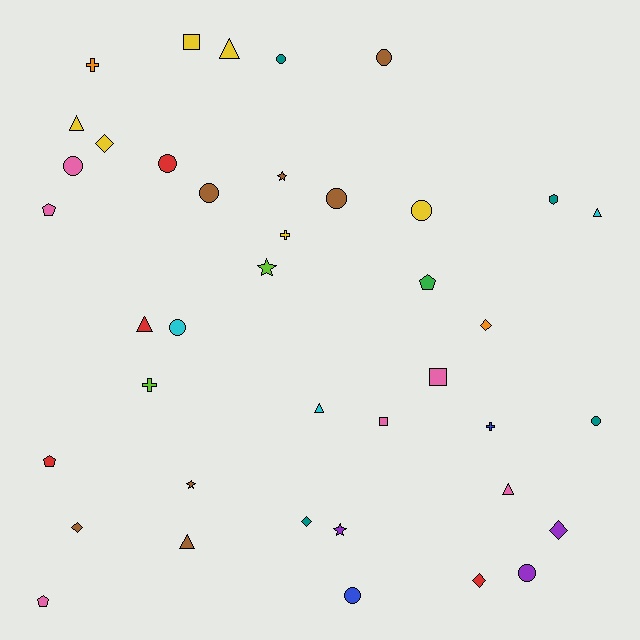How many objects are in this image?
There are 40 objects.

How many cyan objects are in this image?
There are 3 cyan objects.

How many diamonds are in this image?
There are 6 diamonds.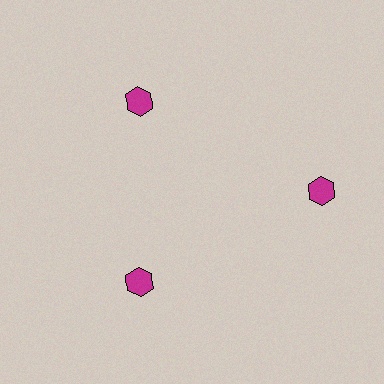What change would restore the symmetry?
The symmetry would be restored by moving it inward, back onto the ring so that all 3 hexagons sit at equal angles and equal distance from the center.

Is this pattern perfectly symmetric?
No. The 3 magenta hexagons are arranged in a ring, but one element near the 3 o'clock position is pushed outward from the center, breaking the 3-fold rotational symmetry.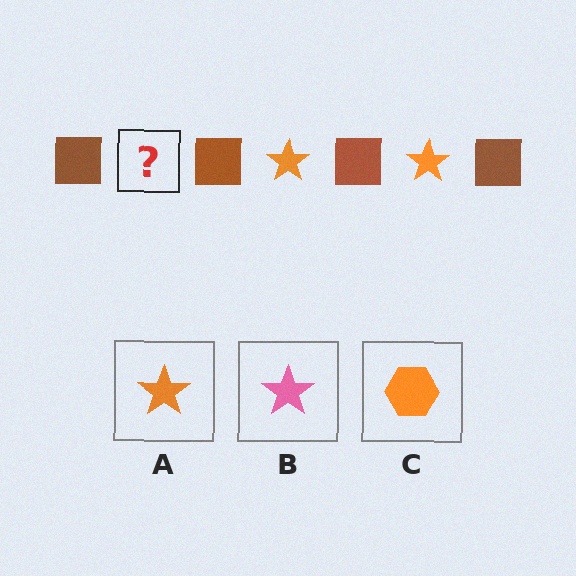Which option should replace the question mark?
Option A.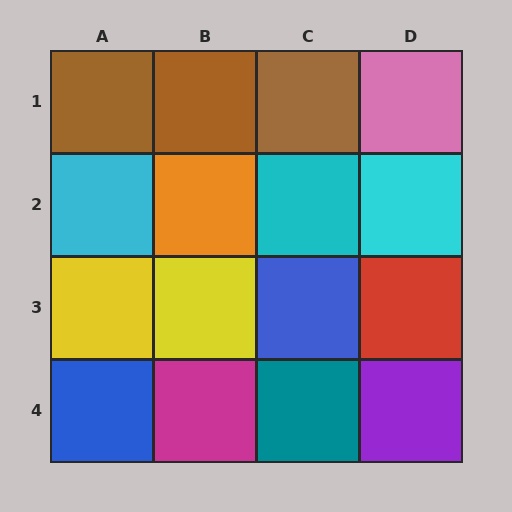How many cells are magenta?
1 cell is magenta.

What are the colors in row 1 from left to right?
Brown, brown, brown, pink.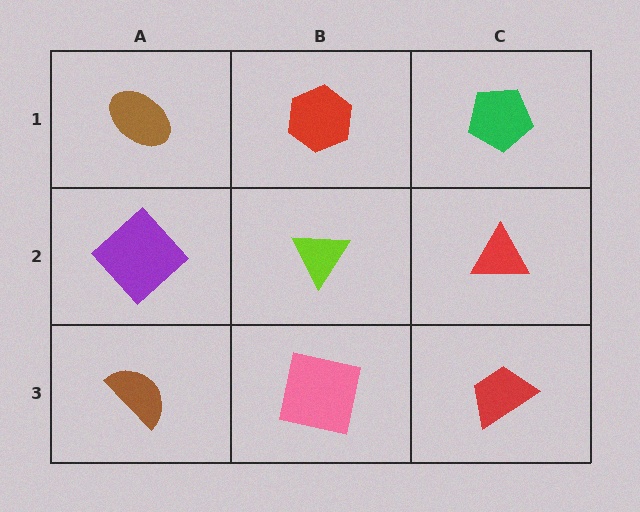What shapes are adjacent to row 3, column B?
A lime triangle (row 2, column B), a brown semicircle (row 3, column A), a red trapezoid (row 3, column C).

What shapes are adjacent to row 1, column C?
A red triangle (row 2, column C), a red hexagon (row 1, column B).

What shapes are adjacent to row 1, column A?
A purple diamond (row 2, column A), a red hexagon (row 1, column B).